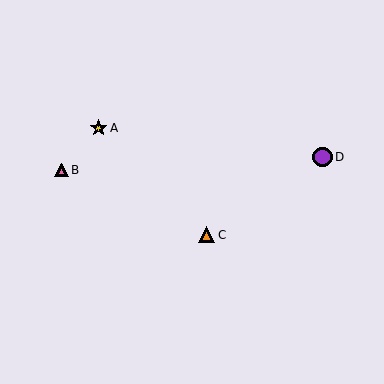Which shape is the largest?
The purple circle (labeled D) is the largest.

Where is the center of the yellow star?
The center of the yellow star is at (99, 128).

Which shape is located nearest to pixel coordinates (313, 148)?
The purple circle (labeled D) at (322, 157) is nearest to that location.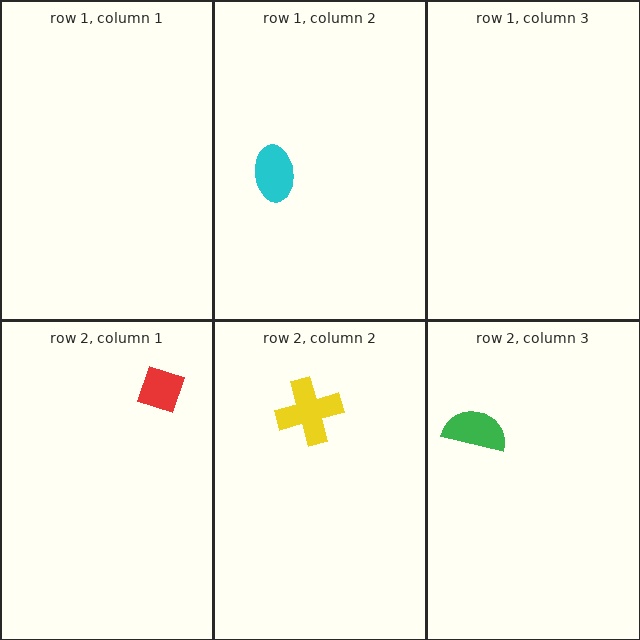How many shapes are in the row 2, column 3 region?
1.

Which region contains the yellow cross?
The row 2, column 2 region.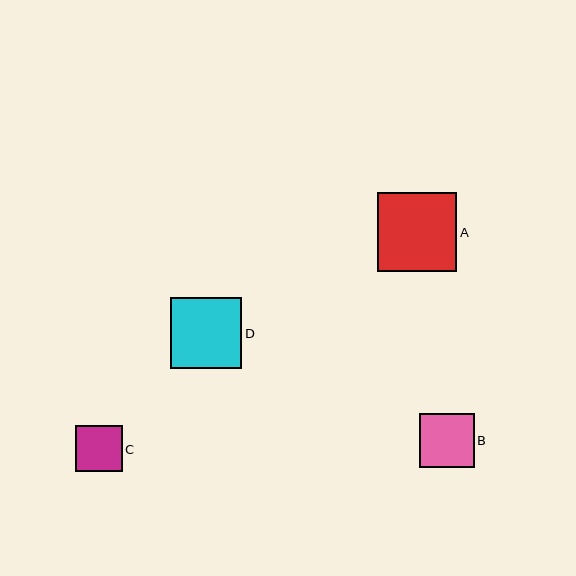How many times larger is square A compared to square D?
Square A is approximately 1.1 times the size of square D.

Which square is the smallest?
Square C is the smallest with a size of approximately 47 pixels.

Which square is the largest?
Square A is the largest with a size of approximately 80 pixels.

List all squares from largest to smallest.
From largest to smallest: A, D, B, C.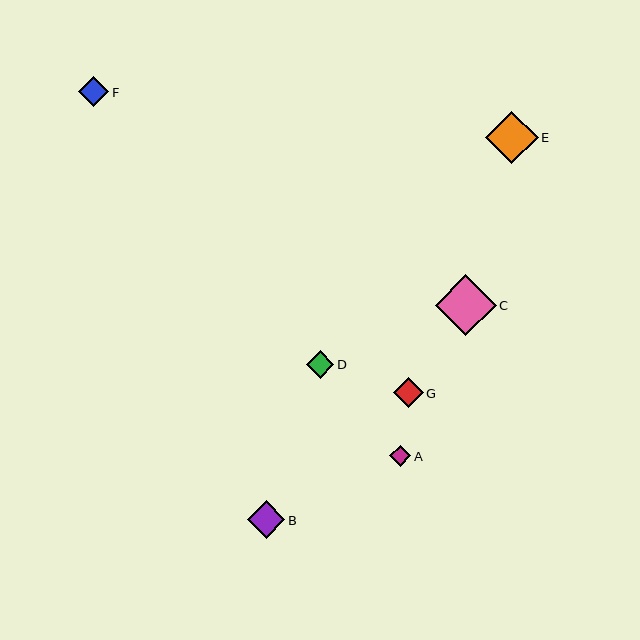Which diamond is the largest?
Diamond C is the largest with a size of approximately 61 pixels.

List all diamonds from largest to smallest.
From largest to smallest: C, E, B, F, G, D, A.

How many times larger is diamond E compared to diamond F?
Diamond E is approximately 1.8 times the size of diamond F.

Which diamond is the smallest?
Diamond A is the smallest with a size of approximately 21 pixels.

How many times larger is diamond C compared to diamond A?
Diamond C is approximately 2.9 times the size of diamond A.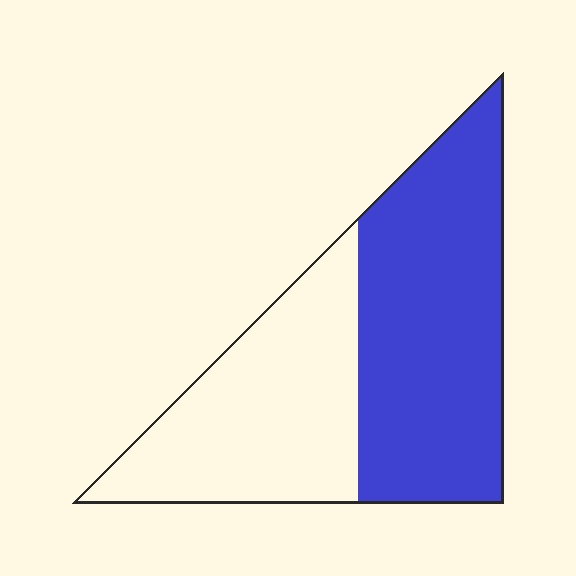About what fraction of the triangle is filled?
About three fifths (3/5).